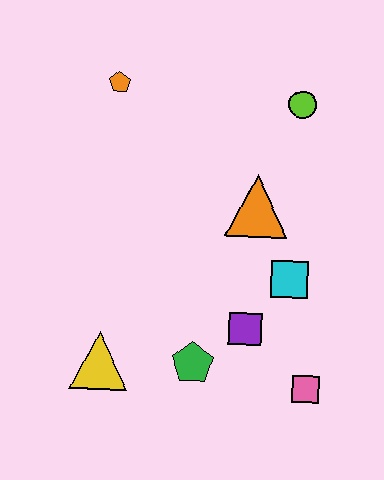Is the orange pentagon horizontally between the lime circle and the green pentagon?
No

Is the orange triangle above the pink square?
Yes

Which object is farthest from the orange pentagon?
The pink square is farthest from the orange pentagon.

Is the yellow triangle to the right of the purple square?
No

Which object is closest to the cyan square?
The purple square is closest to the cyan square.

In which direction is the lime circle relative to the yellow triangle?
The lime circle is above the yellow triangle.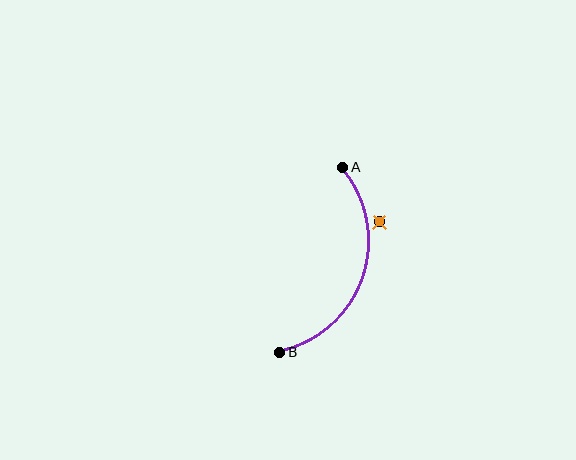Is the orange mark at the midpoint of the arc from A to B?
No — the orange mark does not lie on the arc at all. It sits slightly outside the curve.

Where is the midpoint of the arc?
The arc midpoint is the point on the curve farthest from the straight line joining A and B. It sits to the right of that line.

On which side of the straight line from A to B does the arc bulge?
The arc bulges to the right of the straight line connecting A and B.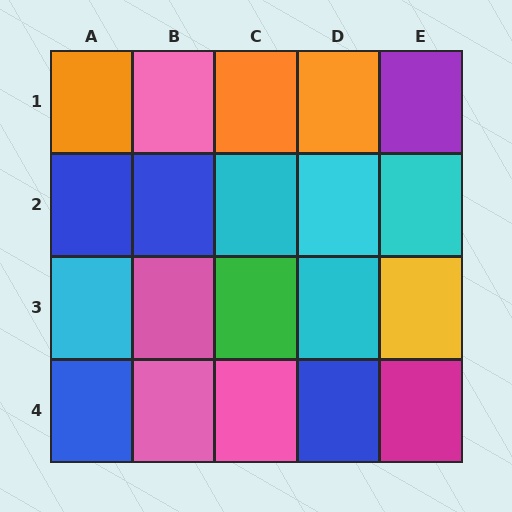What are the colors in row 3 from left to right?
Cyan, pink, green, cyan, yellow.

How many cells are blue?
4 cells are blue.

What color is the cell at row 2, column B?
Blue.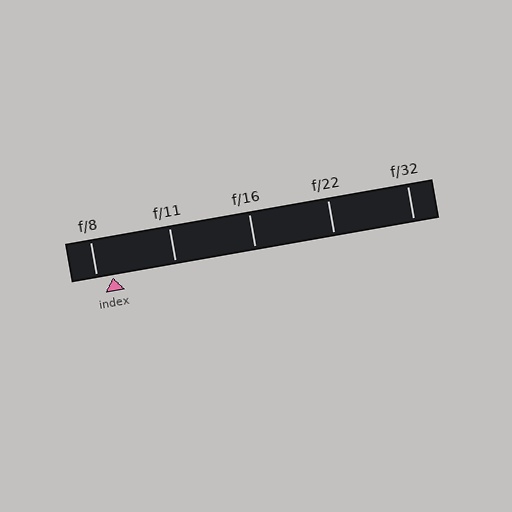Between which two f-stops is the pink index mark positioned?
The index mark is between f/8 and f/11.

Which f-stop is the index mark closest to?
The index mark is closest to f/8.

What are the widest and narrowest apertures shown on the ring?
The widest aperture shown is f/8 and the narrowest is f/32.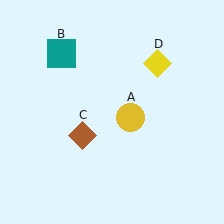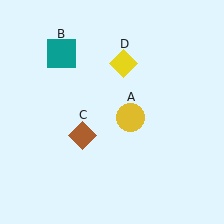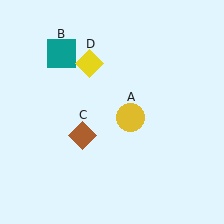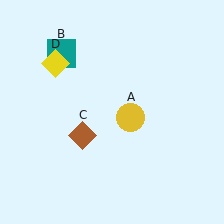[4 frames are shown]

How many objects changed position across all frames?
1 object changed position: yellow diamond (object D).